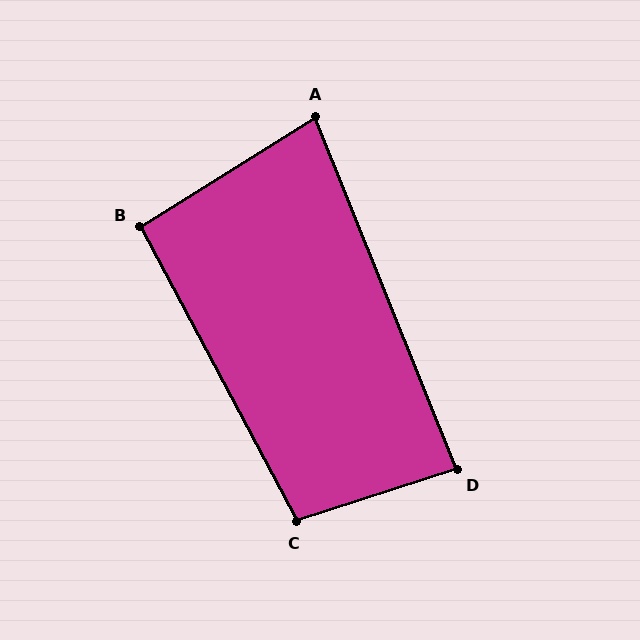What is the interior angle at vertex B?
Approximately 94 degrees (approximately right).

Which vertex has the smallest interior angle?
A, at approximately 80 degrees.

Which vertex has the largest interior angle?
C, at approximately 100 degrees.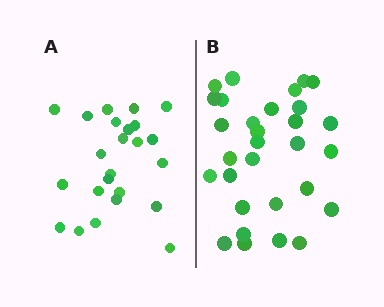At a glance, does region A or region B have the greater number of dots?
Region B (the right region) has more dots.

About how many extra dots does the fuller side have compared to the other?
Region B has about 6 more dots than region A.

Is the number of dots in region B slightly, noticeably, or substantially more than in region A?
Region B has noticeably more, but not dramatically so. The ratio is roughly 1.2 to 1.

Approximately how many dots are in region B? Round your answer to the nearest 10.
About 30 dots.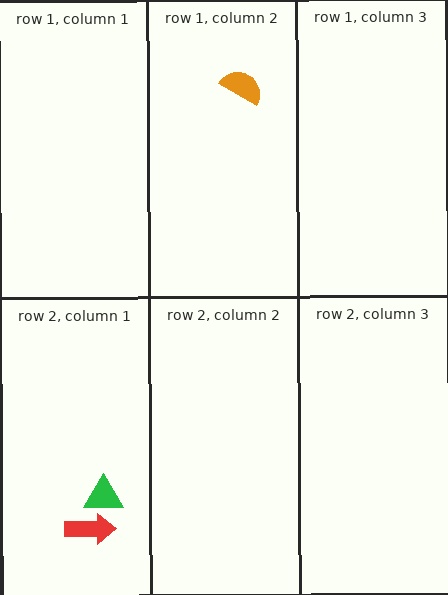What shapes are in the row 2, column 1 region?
The red arrow, the green triangle.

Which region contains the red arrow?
The row 2, column 1 region.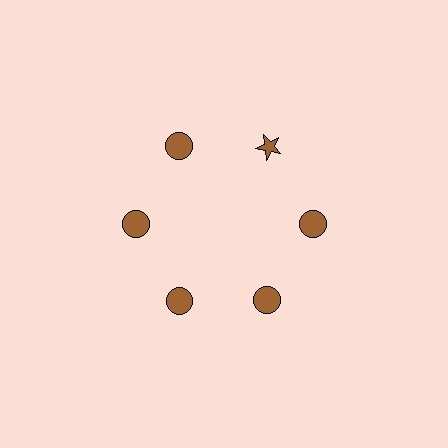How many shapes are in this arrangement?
There are 6 shapes arranged in a ring pattern.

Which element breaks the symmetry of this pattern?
The brown star at roughly the 1 o'clock position breaks the symmetry. All other shapes are brown circles.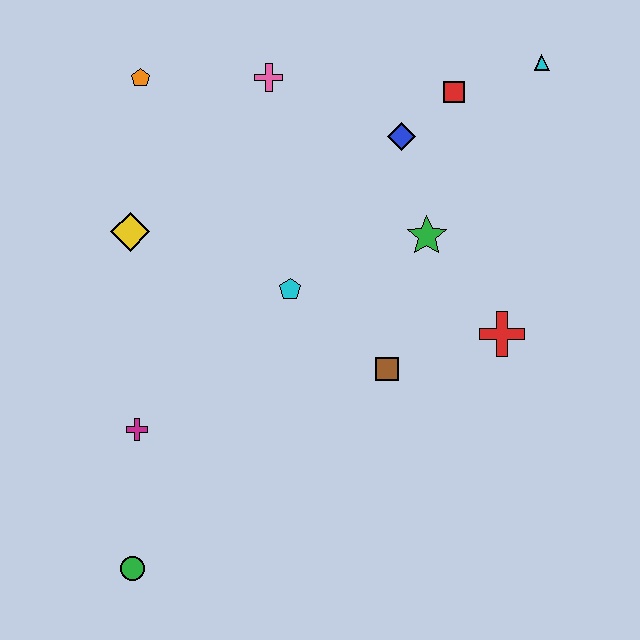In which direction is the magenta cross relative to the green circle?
The magenta cross is above the green circle.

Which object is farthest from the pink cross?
The green circle is farthest from the pink cross.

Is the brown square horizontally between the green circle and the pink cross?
No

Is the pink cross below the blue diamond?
No